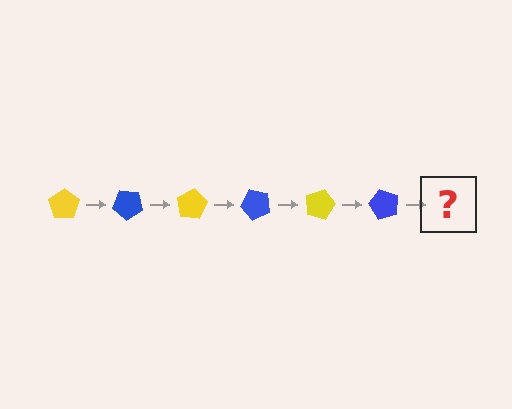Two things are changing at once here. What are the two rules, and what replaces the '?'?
The two rules are that it rotates 40 degrees each step and the color cycles through yellow and blue. The '?' should be a yellow pentagon, rotated 240 degrees from the start.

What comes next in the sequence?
The next element should be a yellow pentagon, rotated 240 degrees from the start.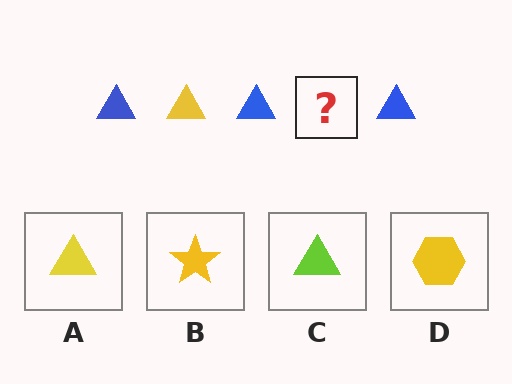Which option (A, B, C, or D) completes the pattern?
A.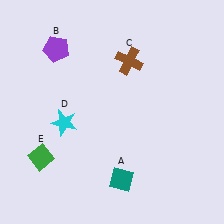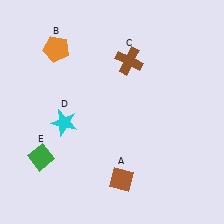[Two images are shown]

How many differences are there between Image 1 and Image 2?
There are 2 differences between the two images.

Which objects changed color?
A changed from teal to brown. B changed from purple to orange.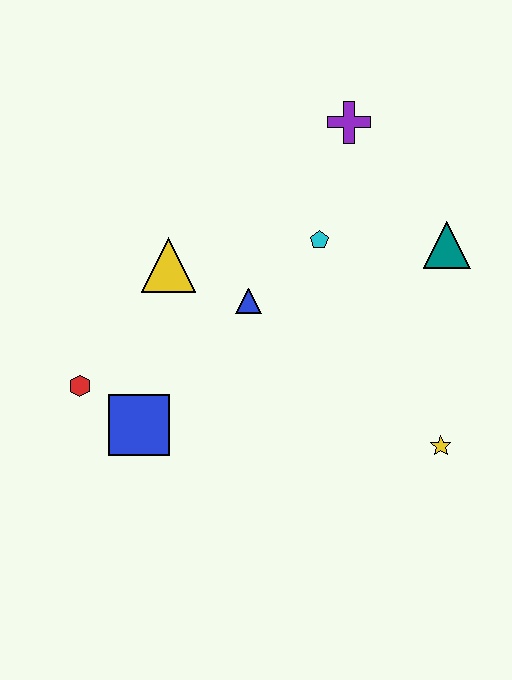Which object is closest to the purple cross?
The cyan pentagon is closest to the purple cross.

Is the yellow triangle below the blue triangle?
No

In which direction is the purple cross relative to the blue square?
The purple cross is above the blue square.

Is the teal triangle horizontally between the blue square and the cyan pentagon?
No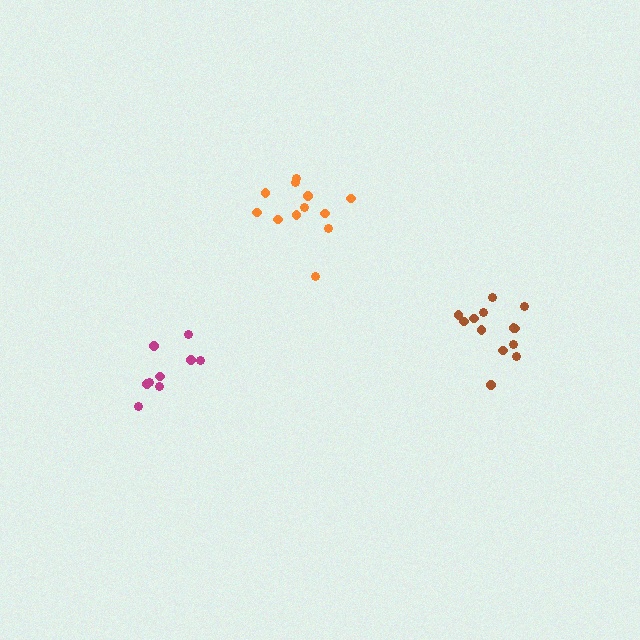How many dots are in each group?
Group 1: 13 dots, Group 2: 12 dots, Group 3: 9 dots (34 total).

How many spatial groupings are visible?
There are 3 spatial groupings.